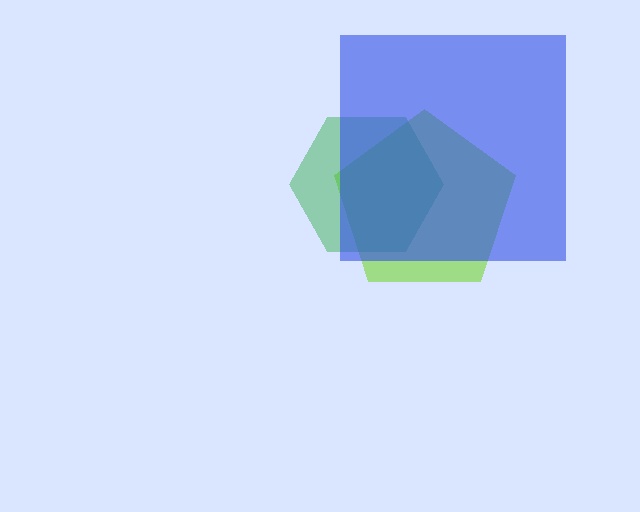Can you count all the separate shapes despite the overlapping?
Yes, there are 3 separate shapes.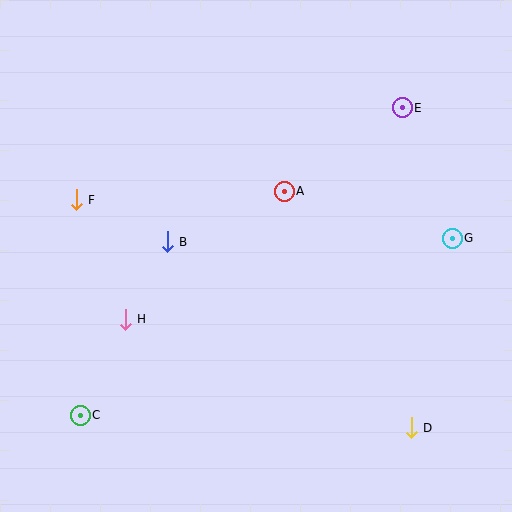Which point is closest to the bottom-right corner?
Point D is closest to the bottom-right corner.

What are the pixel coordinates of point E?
Point E is at (402, 108).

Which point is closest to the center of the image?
Point A at (284, 191) is closest to the center.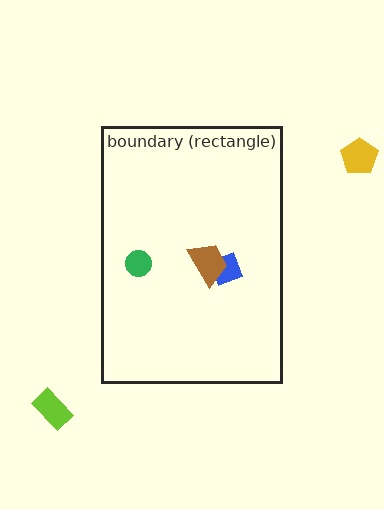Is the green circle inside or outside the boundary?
Inside.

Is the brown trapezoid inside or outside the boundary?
Inside.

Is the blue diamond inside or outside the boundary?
Inside.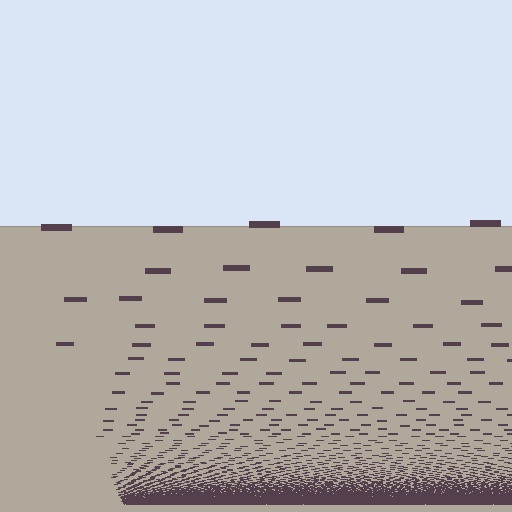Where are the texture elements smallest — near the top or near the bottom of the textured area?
Near the bottom.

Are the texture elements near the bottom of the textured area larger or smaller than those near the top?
Smaller. The gradient is inverted — elements near the bottom are smaller and denser.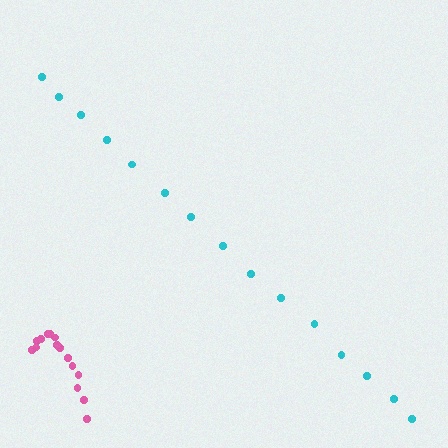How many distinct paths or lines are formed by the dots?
There are 2 distinct paths.